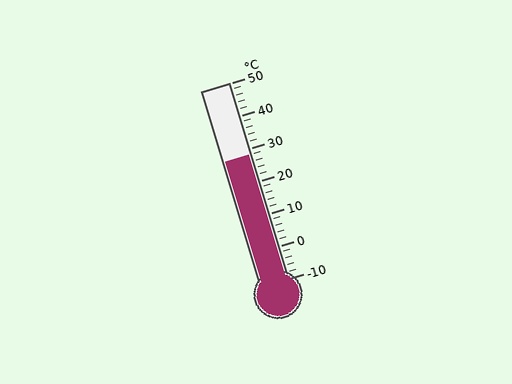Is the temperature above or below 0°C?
The temperature is above 0°C.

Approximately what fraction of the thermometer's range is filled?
The thermometer is filled to approximately 65% of its range.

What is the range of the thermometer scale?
The thermometer scale ranges from -10°C to 50°C.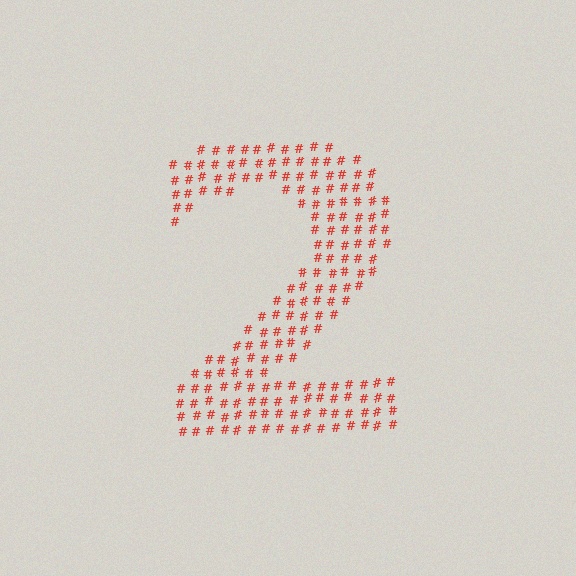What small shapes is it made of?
It is made of small hash symbols.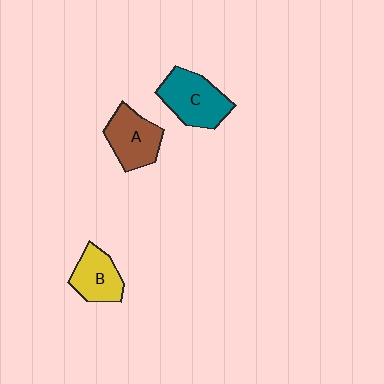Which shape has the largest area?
Shape C (teal).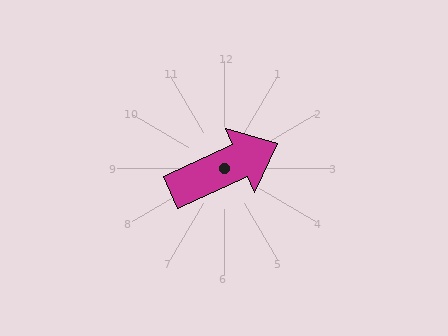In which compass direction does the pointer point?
Northeast.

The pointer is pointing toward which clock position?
Roughly 2 o'clock.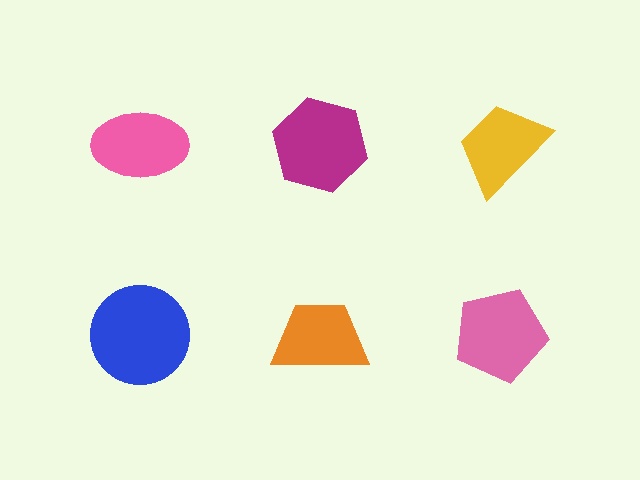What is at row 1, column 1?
A pink ellipse.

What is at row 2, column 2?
An orange trapezoid.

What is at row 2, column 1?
A blue circle.